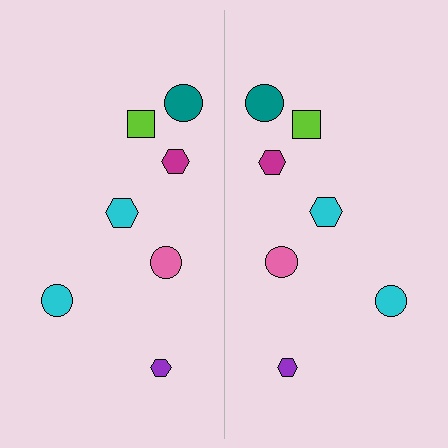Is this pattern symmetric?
Yes, this pattern has bilateral (reflection) symmetry.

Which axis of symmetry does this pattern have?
The pattern has a vertical axis of symmetry running through the center of the image.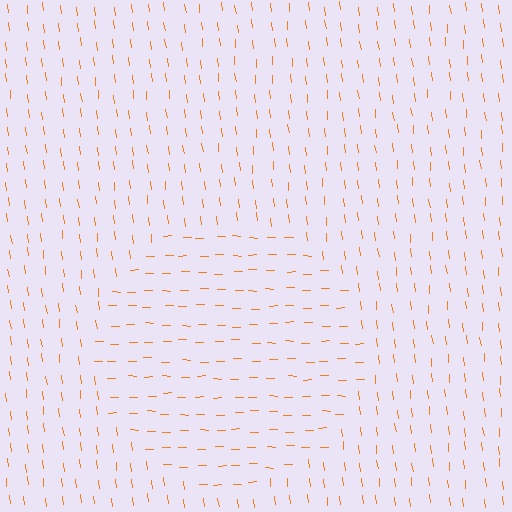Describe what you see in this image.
The image is filled with small orange line segments. A circle region in the image has lines oriented differently from the surrounding lines, creating a visible texture boundary.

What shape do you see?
I see a circle.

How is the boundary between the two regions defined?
The boundary is defined purely by a change in line orientation (approximately 84 degrees difference). All lines are the same color and thickness.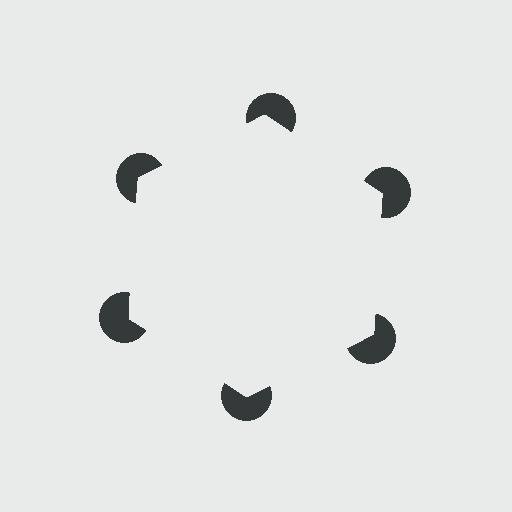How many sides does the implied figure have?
6 sides.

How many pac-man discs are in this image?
There are 6 — one at each vertex of the illusory hexagon.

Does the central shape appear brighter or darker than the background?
It typically appears slightly brighter than the background, even though no actual brightness change is drawn.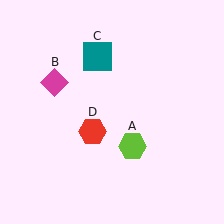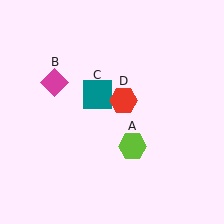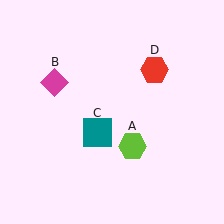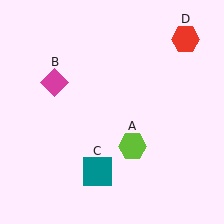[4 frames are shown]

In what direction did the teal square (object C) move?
The teal square (object C) moved down.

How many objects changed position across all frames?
2 objects changed position: teal square (object C), red hexagon (object D).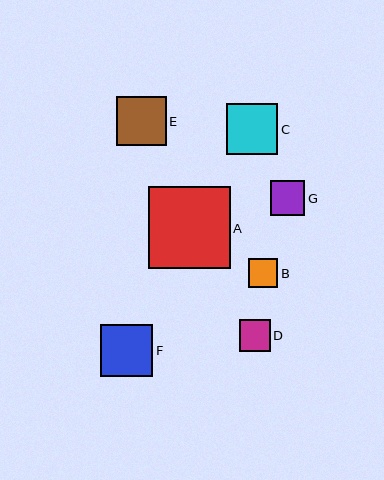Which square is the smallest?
Square B is the smallest with a size of approximately 29 pixels.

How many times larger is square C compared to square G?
Square C is approximately 1.5 times the size of square G.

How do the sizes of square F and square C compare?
Square F and square C are approximately the same size.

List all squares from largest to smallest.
From largest to smallest: A, F, C, E, G, D, B.